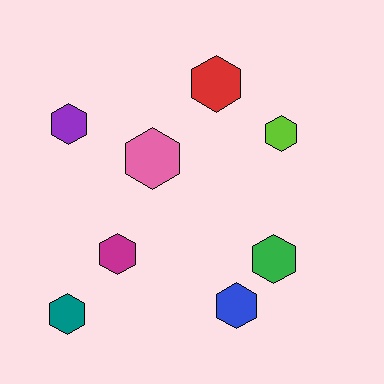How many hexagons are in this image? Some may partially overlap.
There are 8 hexagons.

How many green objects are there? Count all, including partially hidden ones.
There is 1 green object.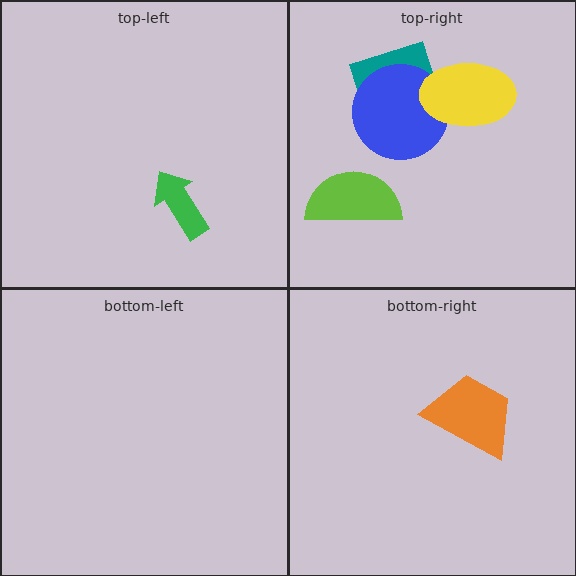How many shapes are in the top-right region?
4.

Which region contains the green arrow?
The top-left region.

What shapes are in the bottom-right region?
The orange trapezoid.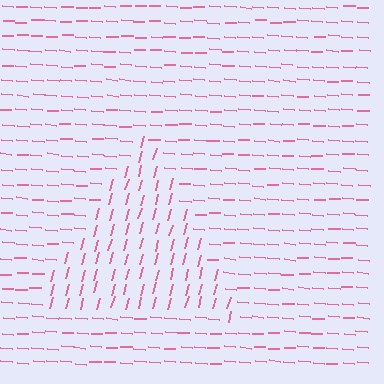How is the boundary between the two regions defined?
The boundary is defined purely by a change in line orientation (approximately 78 degrees difference). All lines are the same color and thickness.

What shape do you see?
I see a triangle.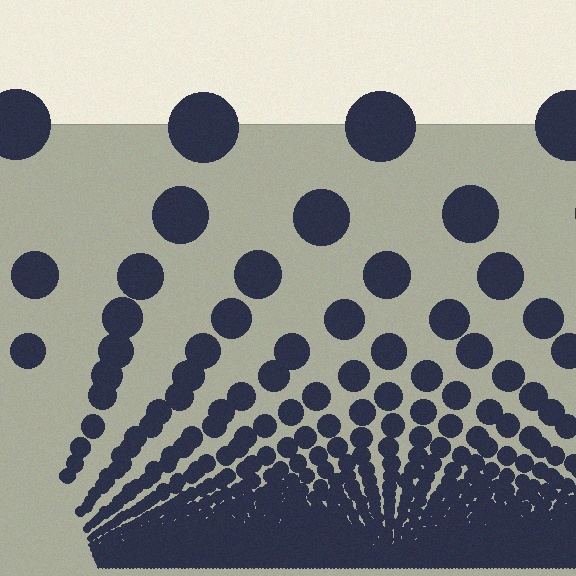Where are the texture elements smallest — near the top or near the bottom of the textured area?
Near the bottom.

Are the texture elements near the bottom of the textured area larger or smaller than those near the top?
Smaller. The gradient is inverted — elements near the bottom are smaller and denser.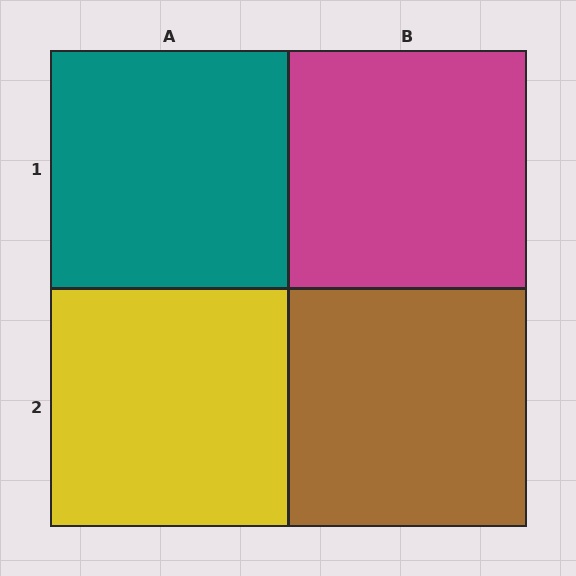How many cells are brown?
1 cell is brown.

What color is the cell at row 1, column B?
Magenta.